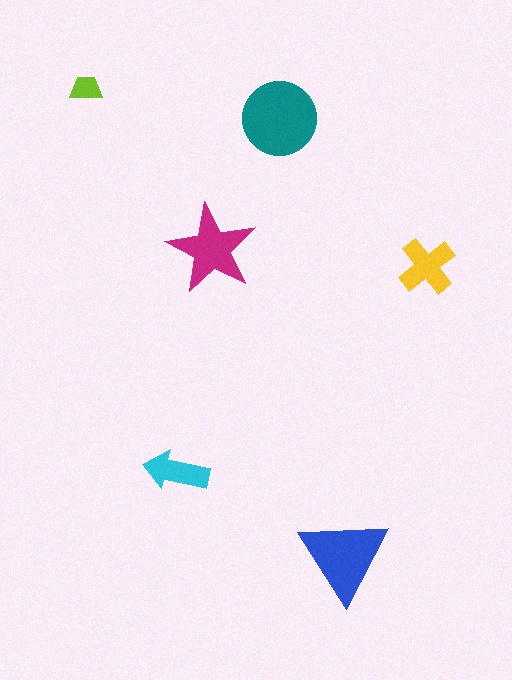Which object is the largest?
The teal circle.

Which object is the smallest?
The lime trapezoid.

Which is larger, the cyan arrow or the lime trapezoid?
The cyan arrow.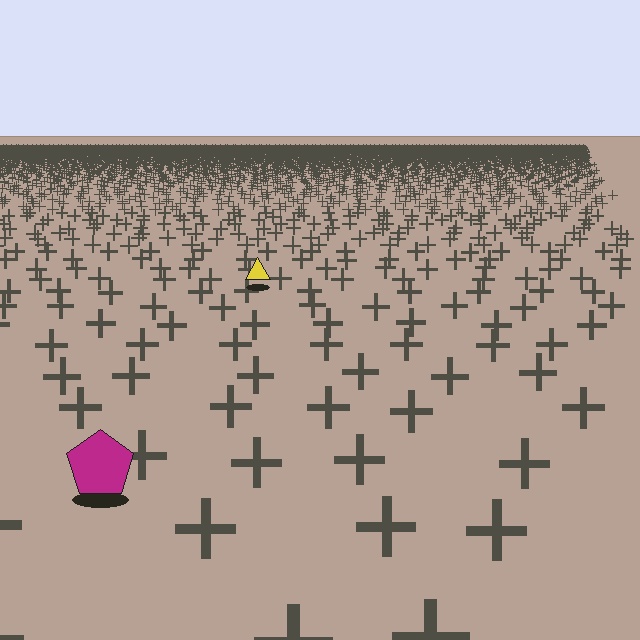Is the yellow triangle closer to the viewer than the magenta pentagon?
No. The magenta pentagon is closer — you can tell from the texture gradient: the ground texture is coarser near it.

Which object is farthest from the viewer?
The yellow triangle is farthest from the viewer. It appears smaller and the ground texture around it is denser.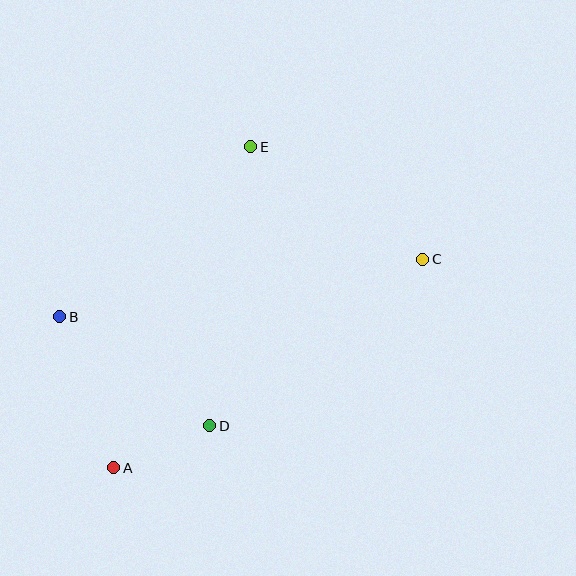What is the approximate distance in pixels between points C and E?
The distance between C and E is approximately 206 pixels.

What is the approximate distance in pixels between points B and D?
The distance between B and D is approximately 185 pixels.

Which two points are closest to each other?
Points A and D are closest to each other.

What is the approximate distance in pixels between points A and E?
The distance between A and E is approximately 349 pixels.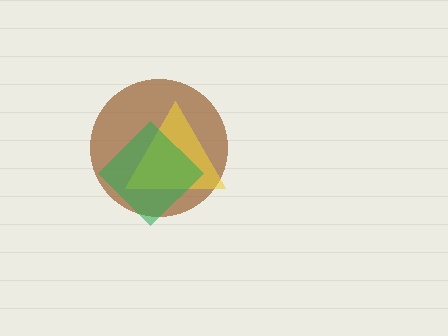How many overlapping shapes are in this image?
There are 3 overlapping shapes in the image.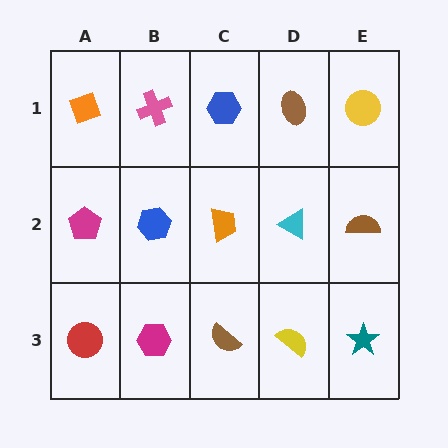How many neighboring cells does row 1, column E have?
2.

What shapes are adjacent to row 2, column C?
A blue hexagon (row 1, column C), a brown semicircle (row 3, column C), a blue hexagon (row 2, column B), a cyan triangle (row 2, column D).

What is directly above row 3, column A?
A magenta pentagon.